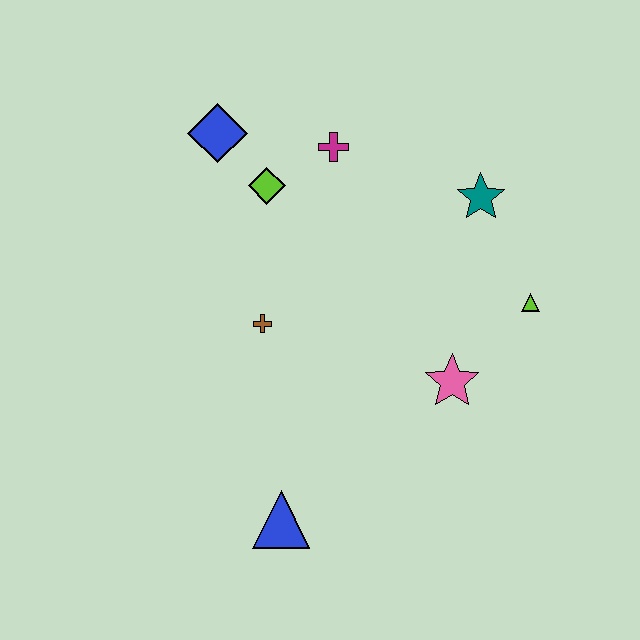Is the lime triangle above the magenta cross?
No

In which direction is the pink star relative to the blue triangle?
The pink star is to the right of the blue triangle.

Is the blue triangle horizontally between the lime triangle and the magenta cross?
No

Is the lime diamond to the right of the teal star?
No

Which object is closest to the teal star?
The lime triangle is closest to the teal star.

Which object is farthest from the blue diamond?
The blue triangle is farthest from the blue diamond.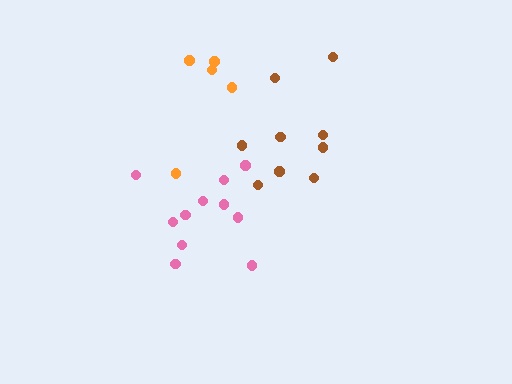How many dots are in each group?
Group 1: 9 dots, Group 2: 5 dots, Group 3: 11 dots (25 total).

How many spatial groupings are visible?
There are 3 spatial groupings.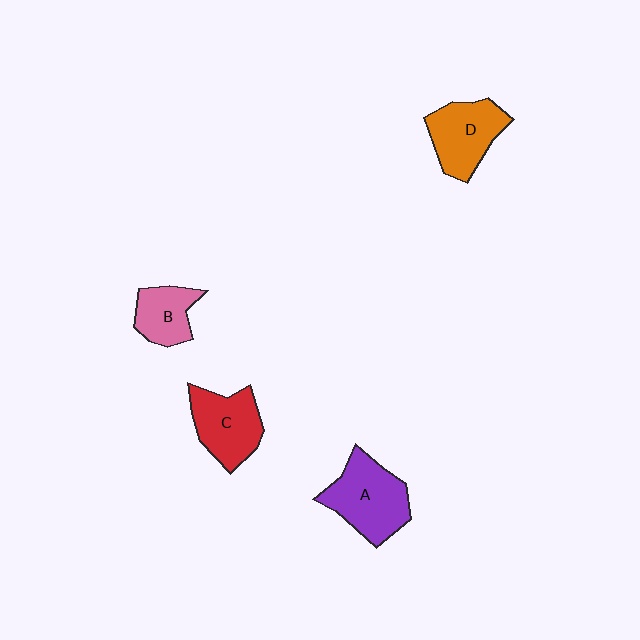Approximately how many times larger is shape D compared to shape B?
Approximately 1.4 times.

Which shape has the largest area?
Shape A (purple).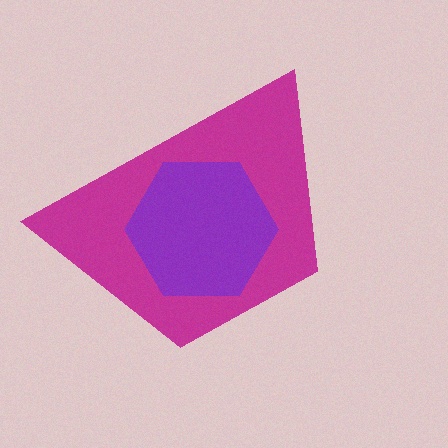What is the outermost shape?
The magenta trapezoid.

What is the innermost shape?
The purple hexagon.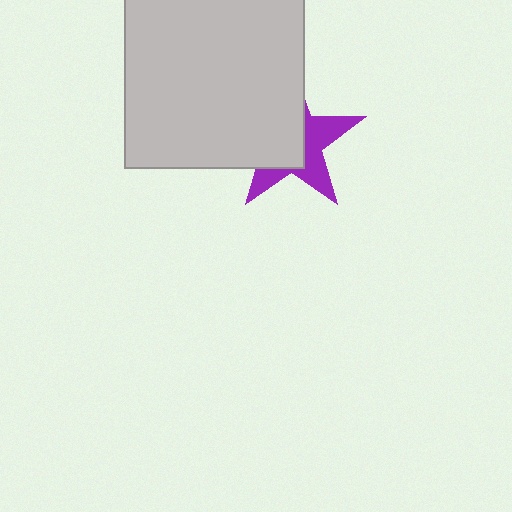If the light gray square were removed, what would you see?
You would see the complete purple star.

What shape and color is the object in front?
The object in front is a light gray square.